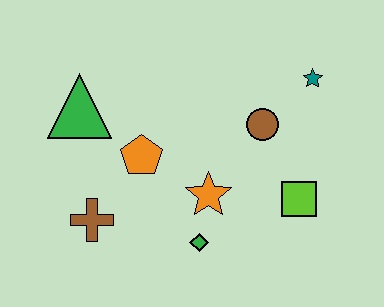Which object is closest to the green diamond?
The orange star is closest to the green diamond.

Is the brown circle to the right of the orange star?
Yes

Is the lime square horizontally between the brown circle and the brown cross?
No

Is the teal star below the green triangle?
No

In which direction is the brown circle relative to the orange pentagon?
The brown circle is to the right of the orange pentagon.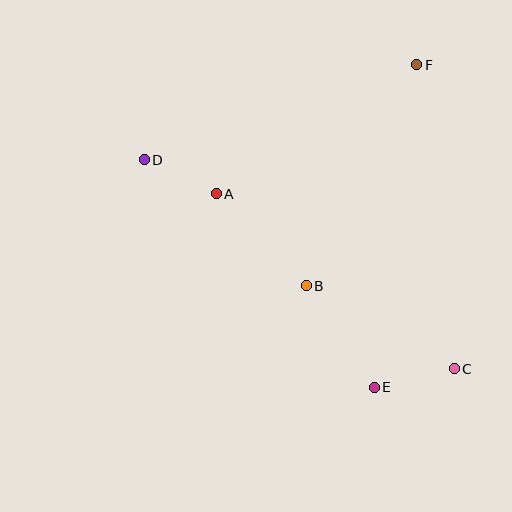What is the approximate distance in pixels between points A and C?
The distance between A and C is approximately 295 pixels.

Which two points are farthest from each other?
Points C and D are farthest from each other.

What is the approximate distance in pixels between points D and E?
The distance between D and E is approximately 323 pixels.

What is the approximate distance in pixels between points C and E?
The distance between C and E is approximately 82 pixels.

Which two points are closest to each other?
Points A and D are closest to each other.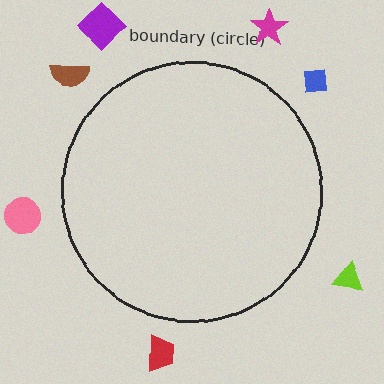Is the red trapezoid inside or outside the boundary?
Outside.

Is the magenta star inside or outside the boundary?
Outside.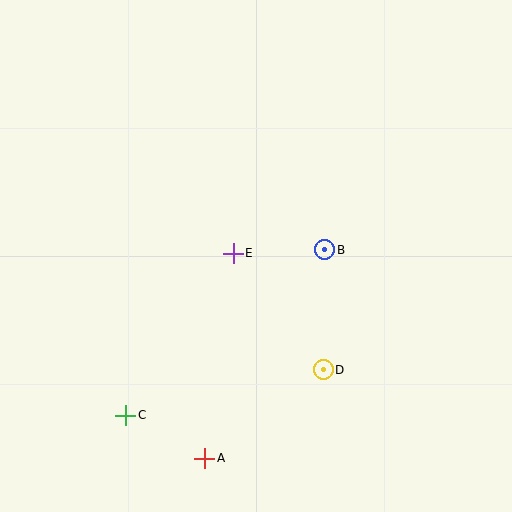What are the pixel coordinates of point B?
Point B is at (325, 250).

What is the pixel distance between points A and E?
The distance between A and E is 207 pixels.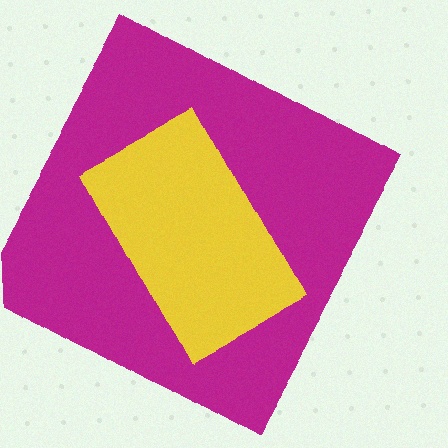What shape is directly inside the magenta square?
The yellow rectangle.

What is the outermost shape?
The magenta square.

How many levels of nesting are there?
2.